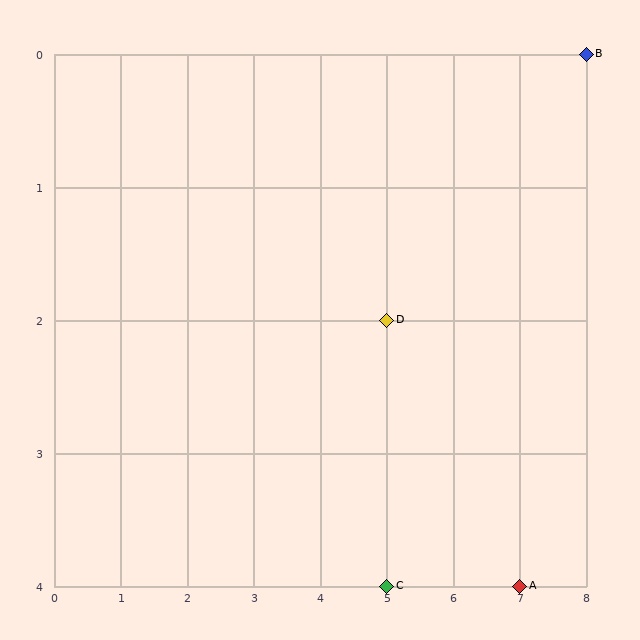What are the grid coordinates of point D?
Point D is at grid coordinates (5, 2).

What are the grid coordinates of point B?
Point B is at grid coordinates (8, 0).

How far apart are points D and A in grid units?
Points D and A are 2 columns and 2 rows apart (about 2.8 grid units diagonally).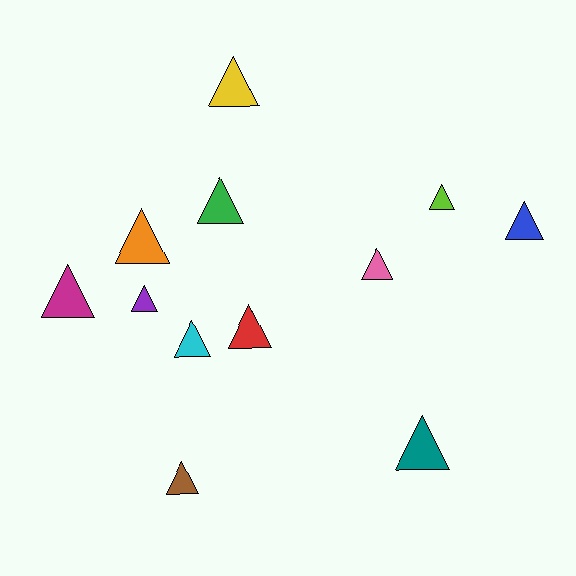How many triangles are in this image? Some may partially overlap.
There are 12 triangles.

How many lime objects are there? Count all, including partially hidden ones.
There is 1 lime object.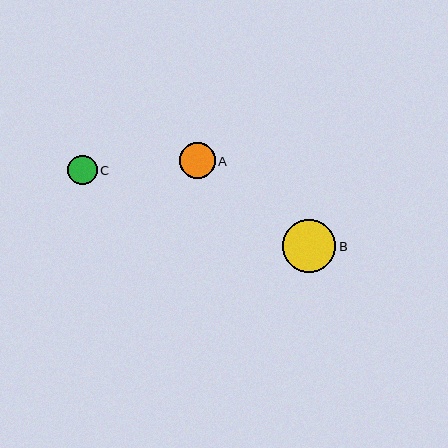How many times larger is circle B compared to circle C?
Circle B is approximately 1.8 times the size of circle C.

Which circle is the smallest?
Circle C is the smallest with a size of approximately 29 pixels.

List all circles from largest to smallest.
From largest to smallest: B, A, C.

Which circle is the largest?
Circle B is the largest with a size of approximately 53 pixels.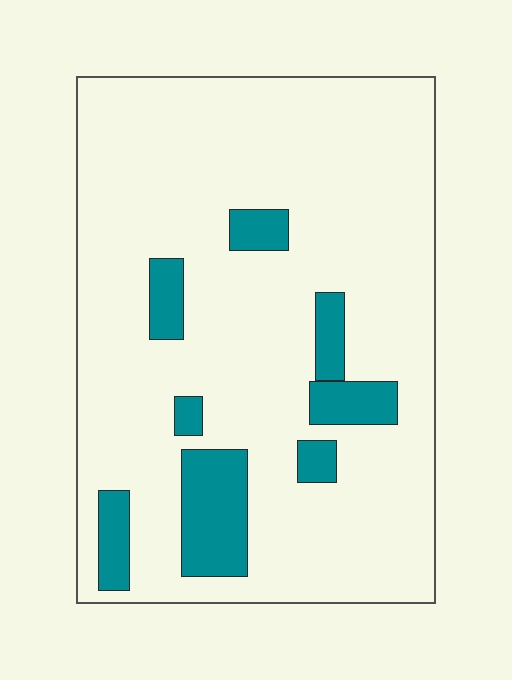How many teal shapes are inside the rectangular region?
8.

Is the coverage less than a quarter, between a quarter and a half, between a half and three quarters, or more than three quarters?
Less than a quarter.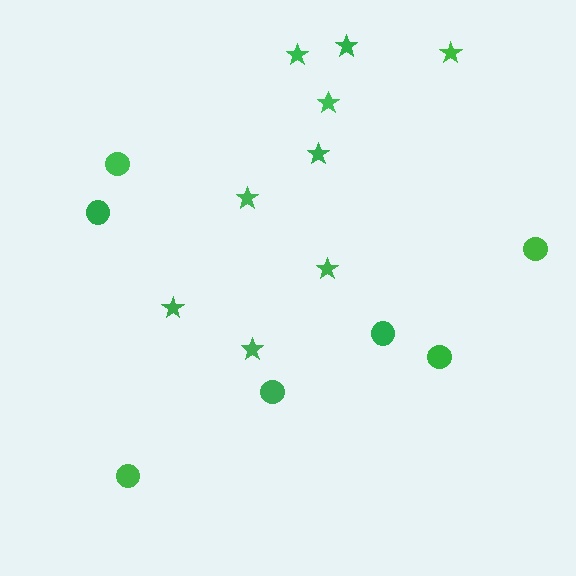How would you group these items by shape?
There are 2 groups: one group of stars (9) and one group of circles (7).